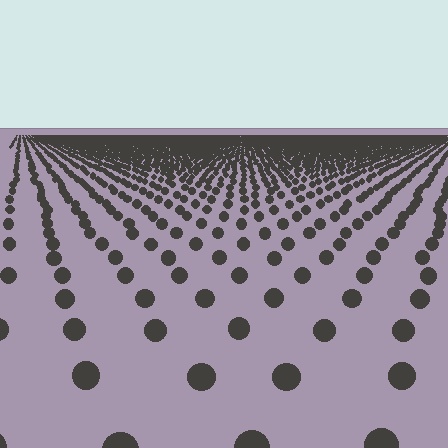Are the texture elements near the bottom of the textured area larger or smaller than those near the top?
Larger. Near the bottom, elements are closer to the viewer and appear at a bigger on-screen size.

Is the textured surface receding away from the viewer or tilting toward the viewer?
The surface is receding away from the viewer. Texture elements get smaller and denser toward the top.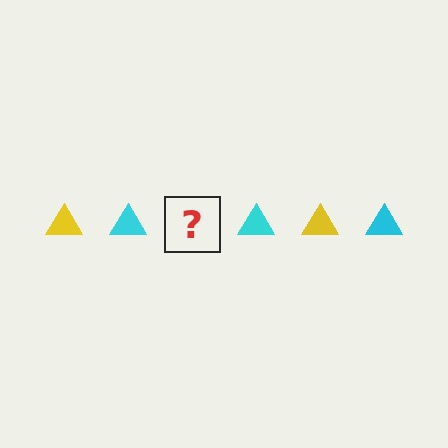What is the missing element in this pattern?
The missing element is a yellow triangle.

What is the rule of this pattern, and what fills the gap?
The rule is that the pattern cycles through yellow, cyan triangles. The gap should be filled with a yellow triangle.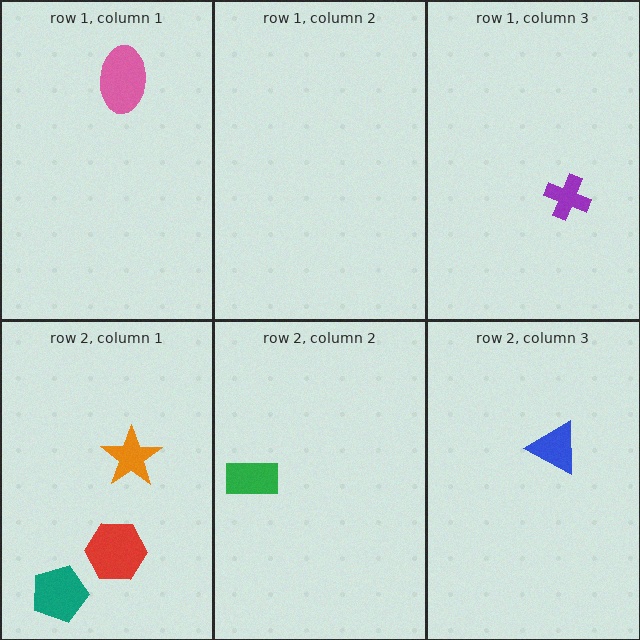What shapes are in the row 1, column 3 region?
The purple cross.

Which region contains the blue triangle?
The row 2, column 3 region.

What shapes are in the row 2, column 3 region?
The blue triangle.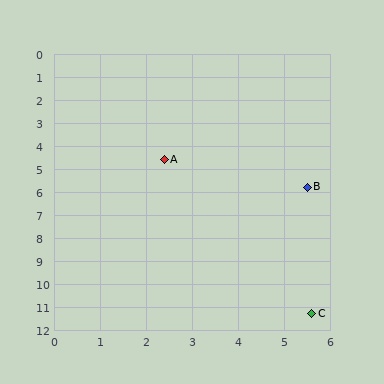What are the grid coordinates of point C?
Point C is at approximately (5.6, 11.3).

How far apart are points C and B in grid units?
Points C and B are about 5.5 grid units apart.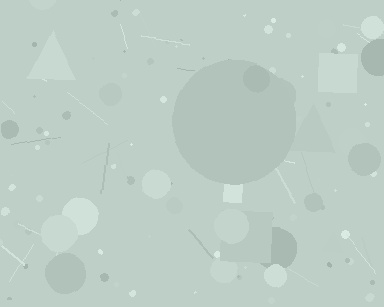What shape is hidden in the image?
A circle is hidden in the image.